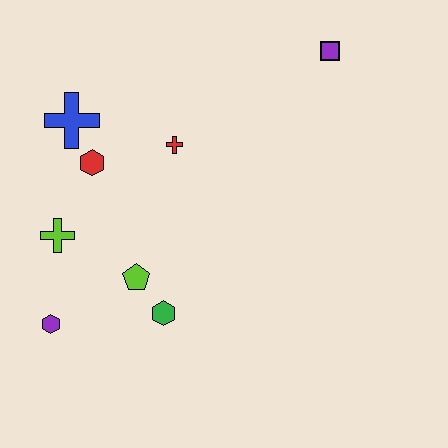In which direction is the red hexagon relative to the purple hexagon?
The red hexagon is above the purple hexagon.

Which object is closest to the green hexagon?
The lime pentagon is closest to the green hexagon.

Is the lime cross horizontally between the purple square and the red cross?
No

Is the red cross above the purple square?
No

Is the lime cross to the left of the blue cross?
Yes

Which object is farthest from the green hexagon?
The purple square is farthest from the green hexagon.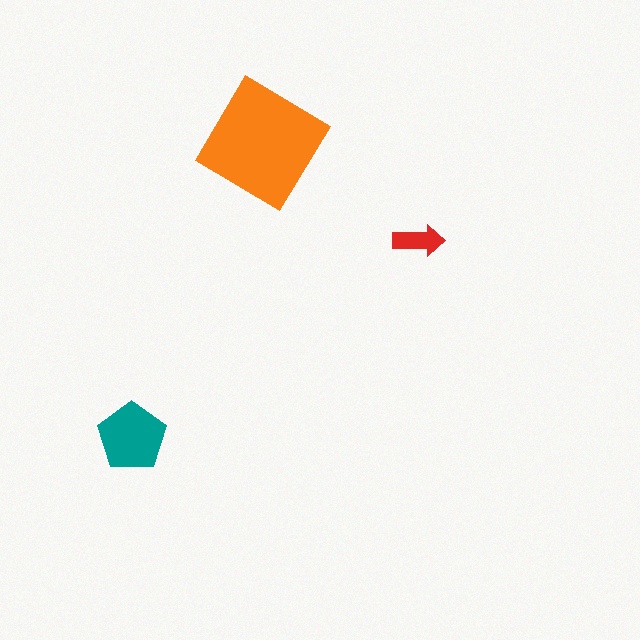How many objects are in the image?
There are 3 objects in the image.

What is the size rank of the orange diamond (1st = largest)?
1st.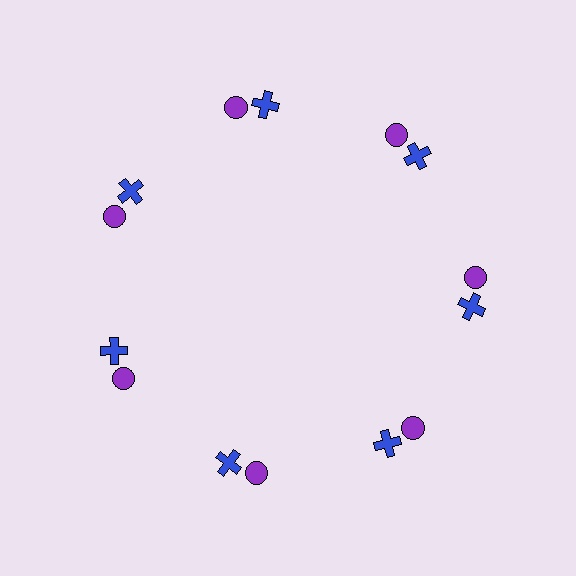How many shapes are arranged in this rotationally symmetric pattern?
There are 14 shapes, arranged in 7 groups of 2.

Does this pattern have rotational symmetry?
Yes, this pattern has 7-fold rotational symmetry. It looks the same after rotating 51 degrees around the center.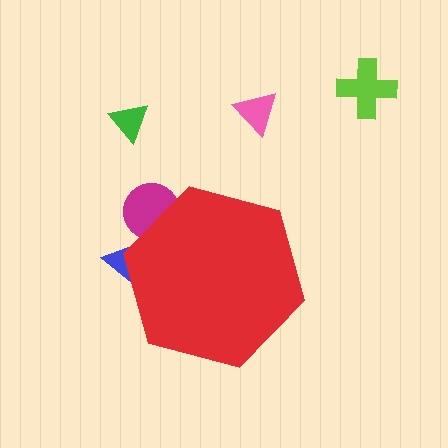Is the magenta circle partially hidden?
Yes, the magenta circle is partially hidden behind the red hexagon.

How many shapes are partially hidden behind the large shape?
2 shapes are partially hidden.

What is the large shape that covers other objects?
A red hexagon.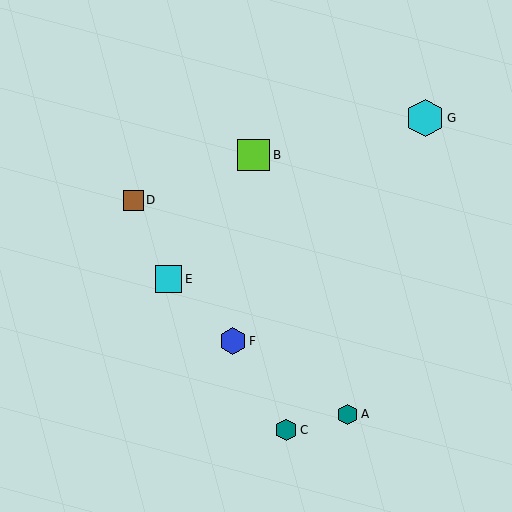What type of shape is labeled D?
Shape D is a brown square.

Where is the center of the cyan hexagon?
The center of the cyan hexagon is at (425, 118).